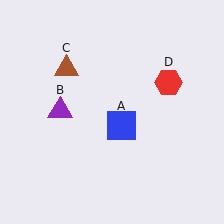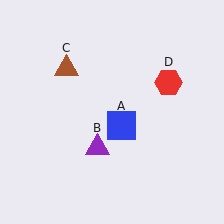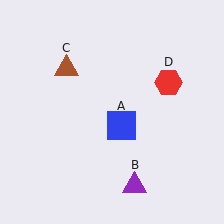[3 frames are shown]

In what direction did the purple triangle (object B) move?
The purple triangle (object B) moved down and to the right.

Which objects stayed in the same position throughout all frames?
Blue square (object A) and brown triangle (object C) and red hexagon (object D) remained stationary.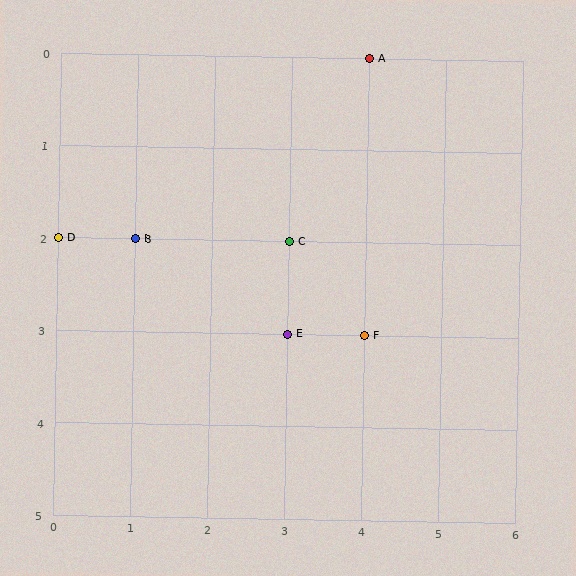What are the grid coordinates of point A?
Point A is at grid coordinates (4, 0).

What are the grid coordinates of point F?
Point F is at grid coordinates (4, 3).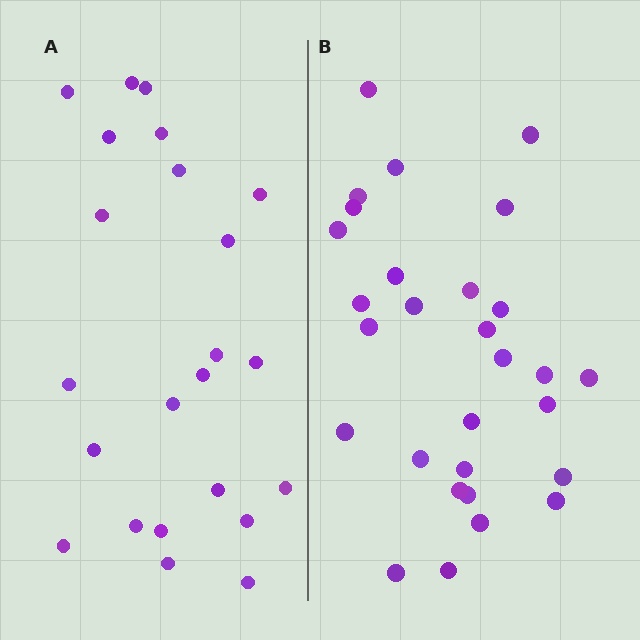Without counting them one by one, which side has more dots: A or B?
Region B (the right region) has more dots.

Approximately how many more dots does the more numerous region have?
Region B has about 6 more dots than region A.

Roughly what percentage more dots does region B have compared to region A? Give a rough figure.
About 25% more.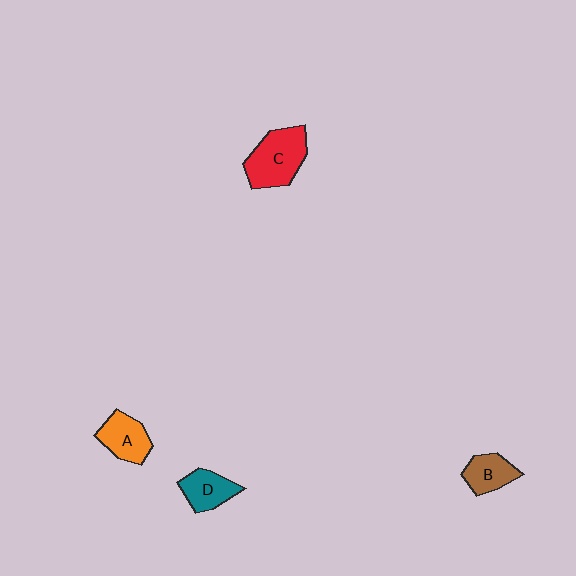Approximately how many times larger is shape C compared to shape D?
Approximately 1.6 times.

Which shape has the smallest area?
Shape B (brown).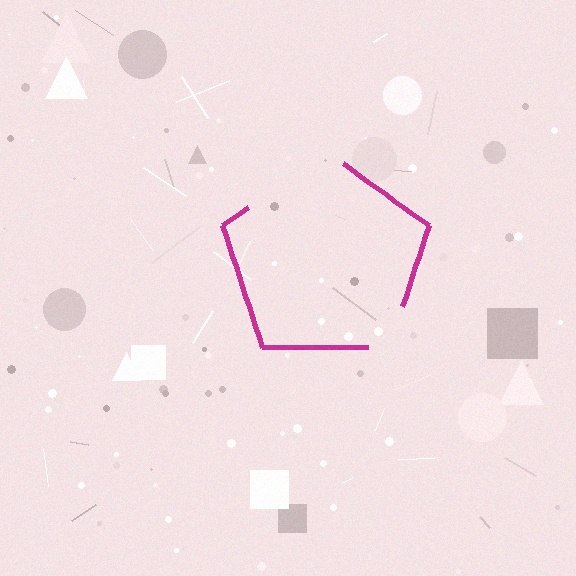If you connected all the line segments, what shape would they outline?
They would outline a pentagon.